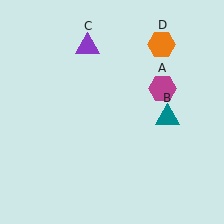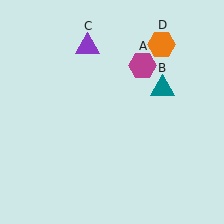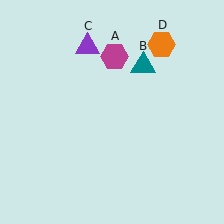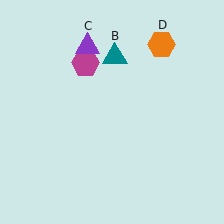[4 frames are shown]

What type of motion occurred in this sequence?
The magenta hexagon (object A), teal triangle (object B) rotated counterclockwise around the center of the scene.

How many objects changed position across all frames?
2 objects changed position: magenta hexagon (object A), teal triangle (object B).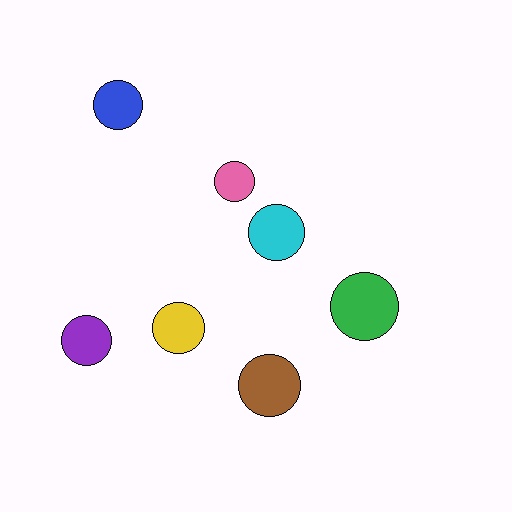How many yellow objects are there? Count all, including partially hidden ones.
There is 1 yellow object.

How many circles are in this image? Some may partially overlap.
There are 7 circles.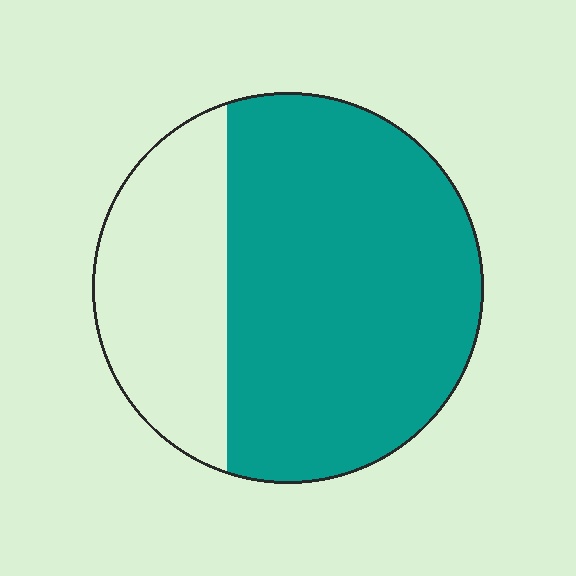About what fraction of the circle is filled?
About two thirds (2/3).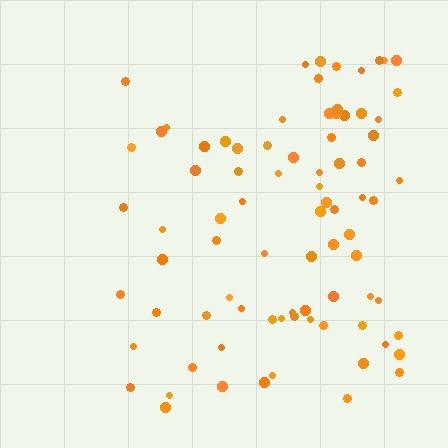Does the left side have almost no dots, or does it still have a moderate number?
Still a moderate number, just noticeably fewer than the right.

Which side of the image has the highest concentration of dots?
The right.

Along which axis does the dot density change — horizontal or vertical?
Horizontal.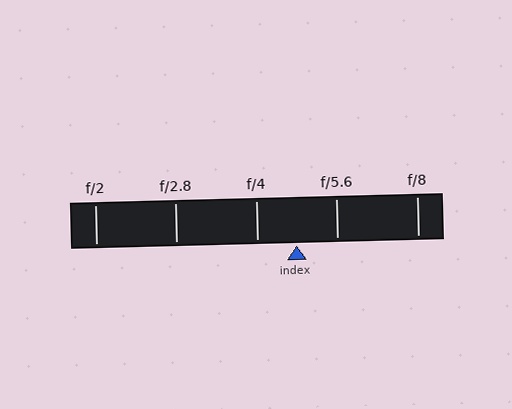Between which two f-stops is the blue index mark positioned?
The index mark is between f/4 and f/5.6.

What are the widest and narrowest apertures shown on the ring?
The widest aperture shown is f/2 and the narrowest is f/8.